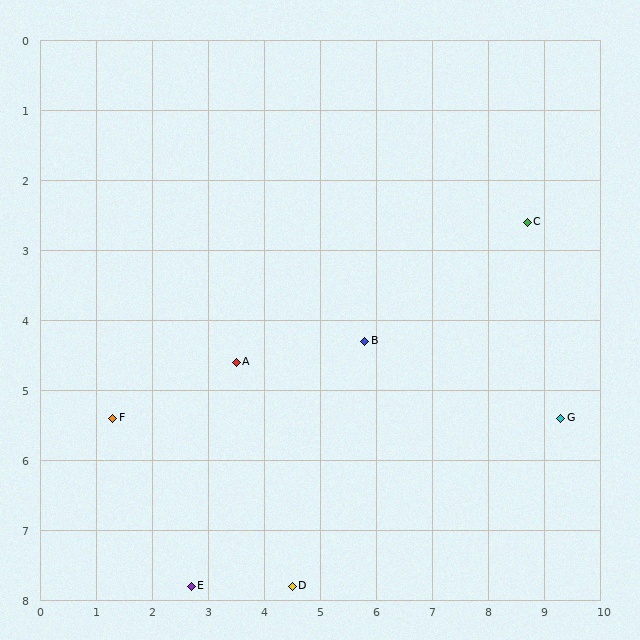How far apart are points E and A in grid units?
Points E and A are about 3.3 grid units apart.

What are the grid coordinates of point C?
Point C is at approximately (8.7, 2.6).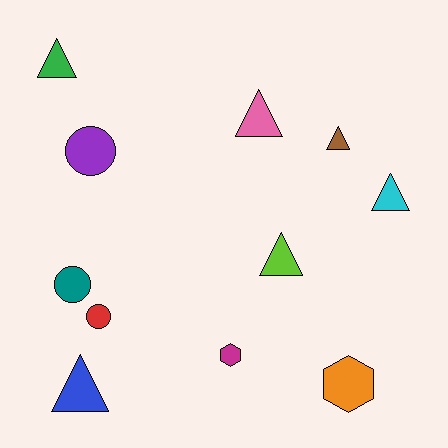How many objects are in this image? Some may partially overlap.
There are 11 objects.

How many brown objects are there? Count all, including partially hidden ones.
There is 1 brown object.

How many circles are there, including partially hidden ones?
There are 3 circles.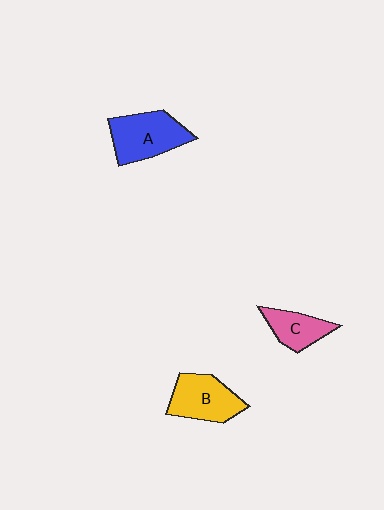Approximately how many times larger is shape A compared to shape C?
Approximately 1.6 times.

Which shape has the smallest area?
Shape C (pink).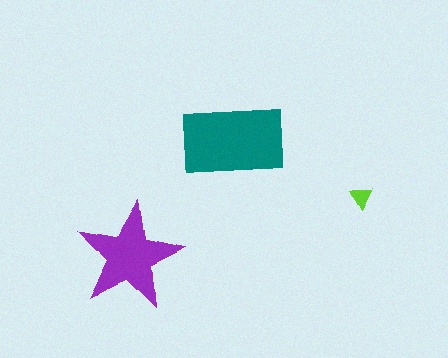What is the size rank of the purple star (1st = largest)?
2nd.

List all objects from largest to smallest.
The teal rectangle, the purple star, the lime triangle.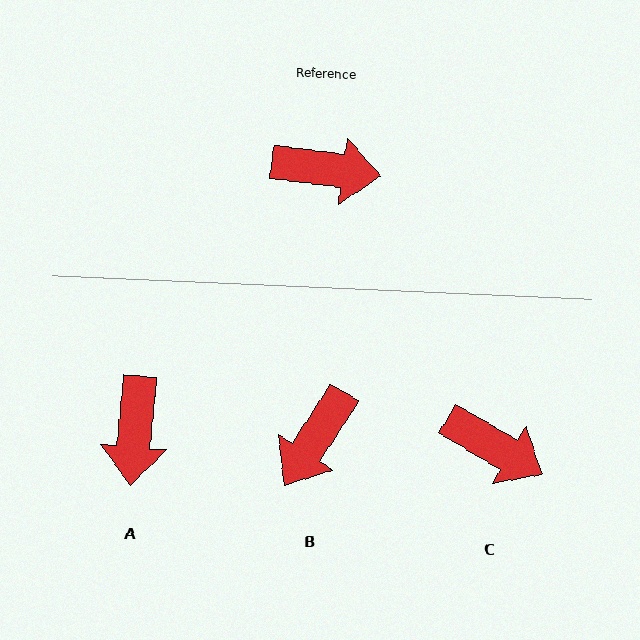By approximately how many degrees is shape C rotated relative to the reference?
Approximately 23 degrees clockwise.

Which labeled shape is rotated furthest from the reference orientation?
B, about 115 degrees away.